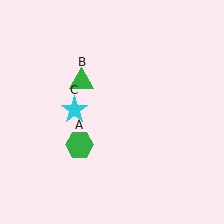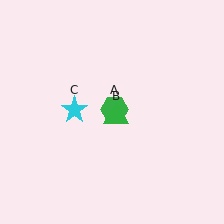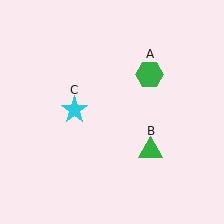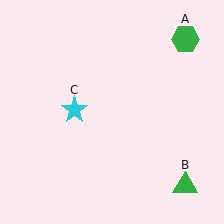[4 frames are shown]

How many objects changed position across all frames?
2 objects changed position: green hexagon (object A), green triangle (object B).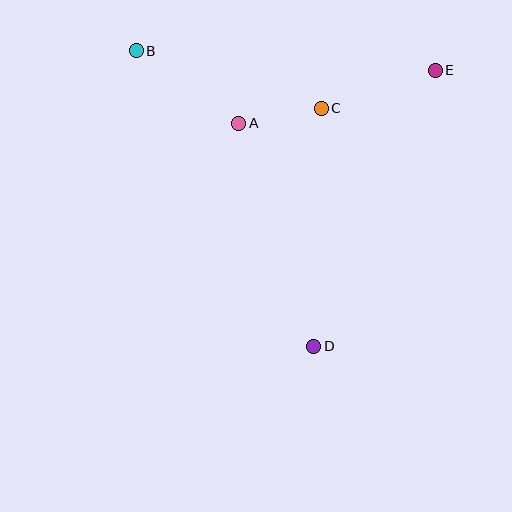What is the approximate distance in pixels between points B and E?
The distance between B and E is approximately 299 pixels.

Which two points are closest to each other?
Points A and C are closest to each other.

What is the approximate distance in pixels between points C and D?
The distance between C and D is approximately 238 pixels.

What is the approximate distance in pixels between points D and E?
The distance between D and E is approximately 301 pixels.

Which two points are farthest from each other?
Points B and D are farthest from each other.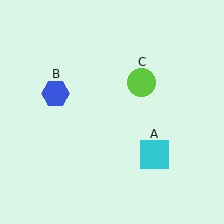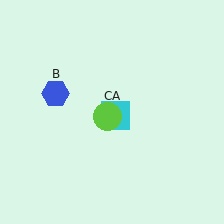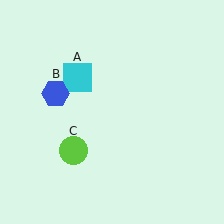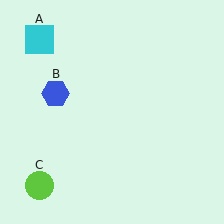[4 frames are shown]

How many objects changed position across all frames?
2 objects changed position: cyan square (object A), lime circle (object C).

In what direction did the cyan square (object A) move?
The cyan square (object A) moved up and to the left.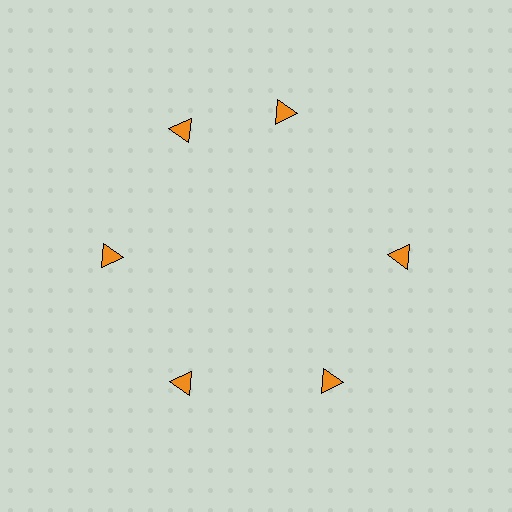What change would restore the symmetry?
The symmetry would be restored by rotating it back into even spacing with its neighbors so that all 6 triangles sit at equal angles and equal distance from the center.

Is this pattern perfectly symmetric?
No. The 6 orange triangles are arranged in a ring, but one element near the 1 o'clock position is rotated out of alignment along the ring, breaking the 6-fold rotational symmetry.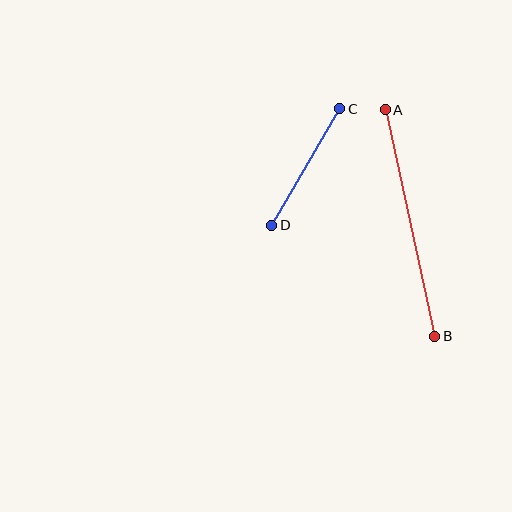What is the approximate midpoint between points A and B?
The midpoint is at approximately (410, 223) pixels.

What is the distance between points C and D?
The distance is approximately 135 pixels.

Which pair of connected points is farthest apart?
Points A and B are farthest apart.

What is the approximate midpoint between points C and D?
The midpoint is at approximately (306, 167) pixels.